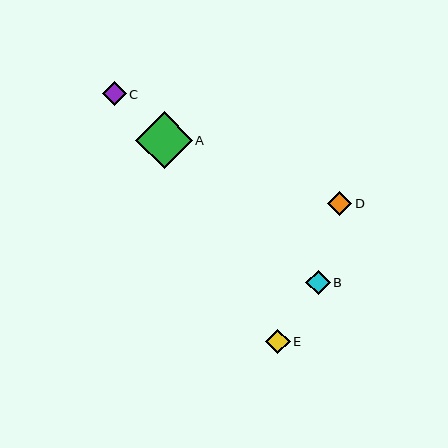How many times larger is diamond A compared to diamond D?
Diamond A is approximately 2.3 times the size of diamond D.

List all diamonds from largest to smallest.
From largest to smallest: A, E, B, D, C.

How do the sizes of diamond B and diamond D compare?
Diamond B and diamond D are approximately the same size.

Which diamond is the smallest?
Diamond C is the smallest with a size of approximately 24 pixels.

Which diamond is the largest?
Diamond A is the largest with a size of approximately 57 pixels.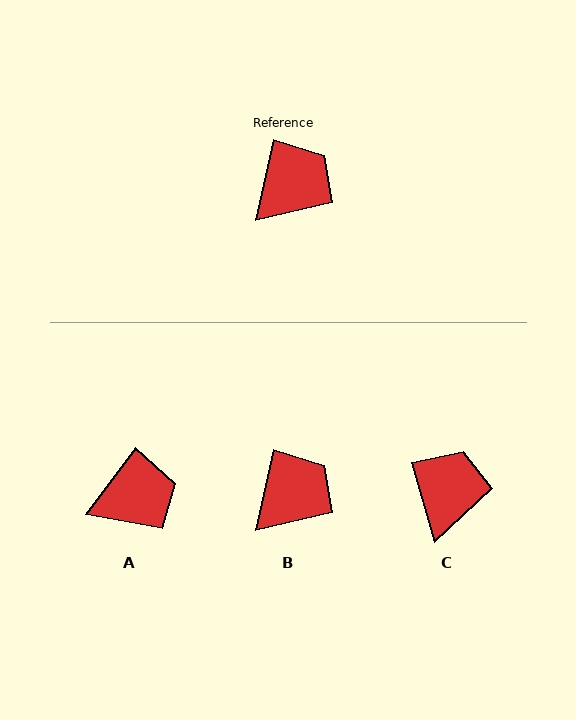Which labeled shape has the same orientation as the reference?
B.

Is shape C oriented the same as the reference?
No, it is off by about 29 degrees.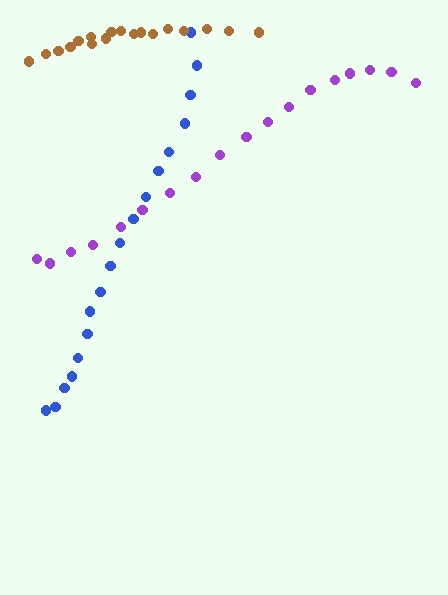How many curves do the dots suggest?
There are 3 distinct paths.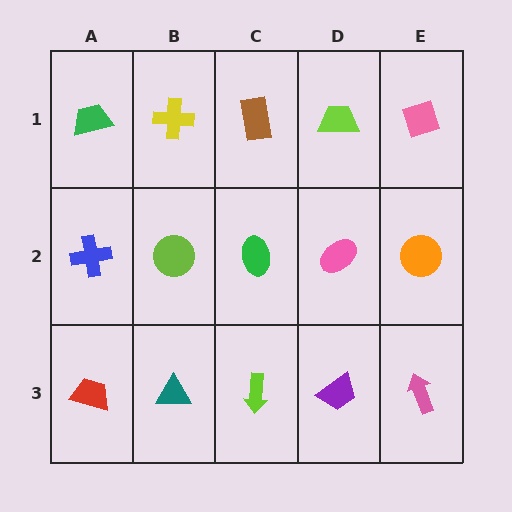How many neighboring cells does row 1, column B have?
3.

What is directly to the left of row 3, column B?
A red trapezoid.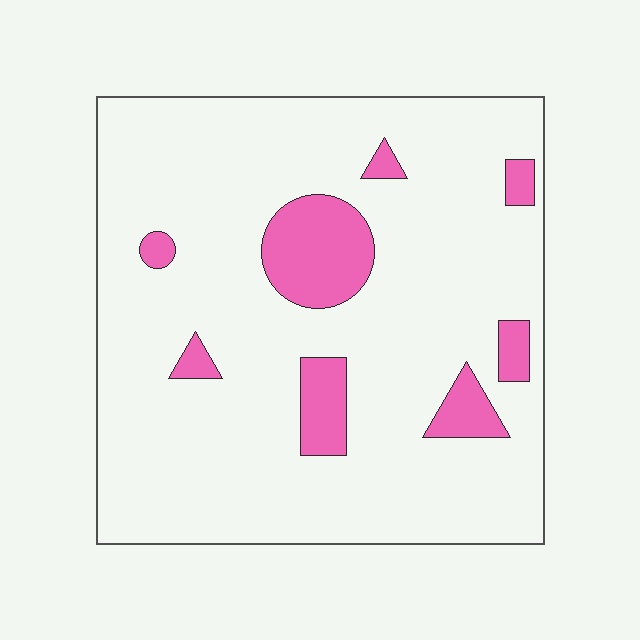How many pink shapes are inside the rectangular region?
8.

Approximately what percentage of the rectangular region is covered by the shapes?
Approximately 15%.